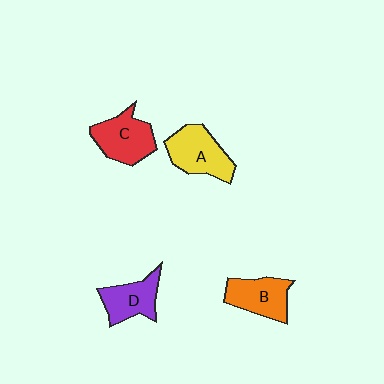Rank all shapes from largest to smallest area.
From largest to smallest: A (yellow), C (red), B (orange), D (purple).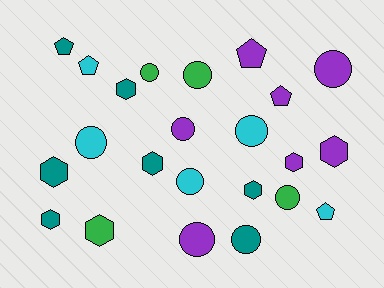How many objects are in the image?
There are 23 objects.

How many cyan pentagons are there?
There are 2 cyan pentagons.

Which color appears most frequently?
Purple, with 7 objects.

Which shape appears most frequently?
Circle, with 10 objects.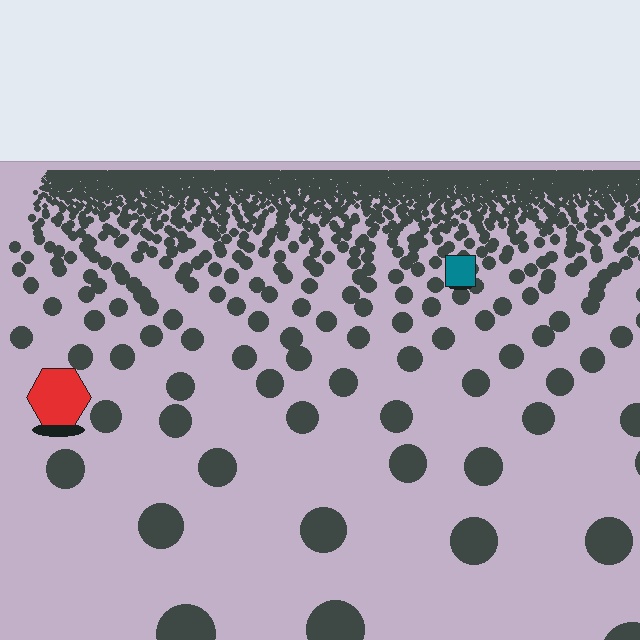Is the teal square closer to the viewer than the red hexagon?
No. The red hexagon is closer — you can tell from the texture gradient: the ground texture is coarser near it.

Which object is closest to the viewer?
The red hexagon is closest. The texture marks near it are larger and more spread out.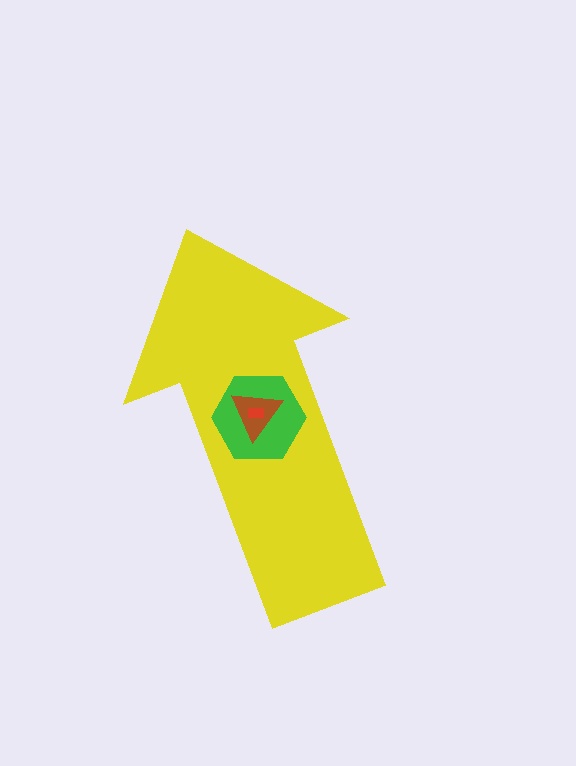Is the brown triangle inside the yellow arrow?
Yes.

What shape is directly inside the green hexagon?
The brown triangle.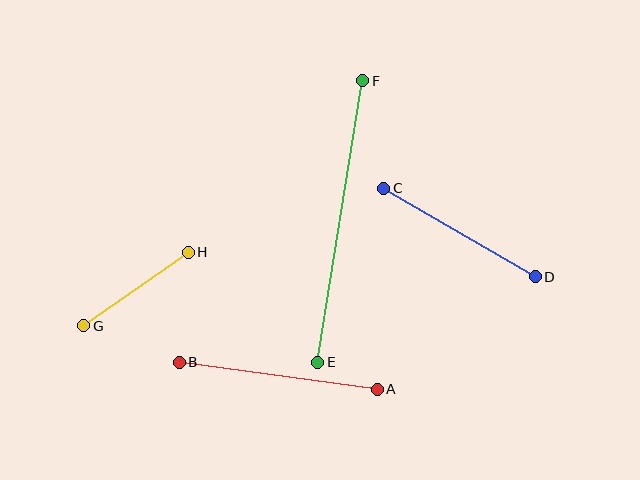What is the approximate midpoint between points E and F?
The midpoint is at approximately (340, 222) pixels.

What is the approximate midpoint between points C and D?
The midpoint is at approximately (460, 232) pixels.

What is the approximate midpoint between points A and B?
The midpoint is at approximately (278, 376) pixels.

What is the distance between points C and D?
The distance is approximately 176 pixels.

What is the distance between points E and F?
The distance is approximately 285 pixels.